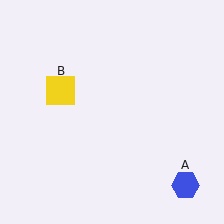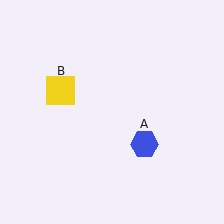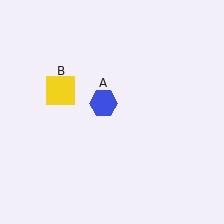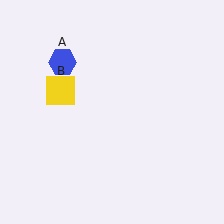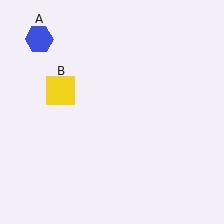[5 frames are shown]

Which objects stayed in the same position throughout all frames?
Yellow square (object B) remained stationary.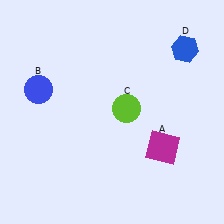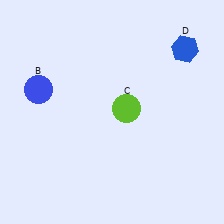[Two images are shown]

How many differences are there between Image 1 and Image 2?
There is 1 difference between the two images.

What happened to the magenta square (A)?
The magenta square (A) was removed in Image 2. It was in the bottom-right area of Image 1.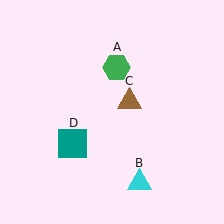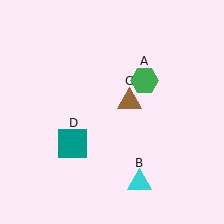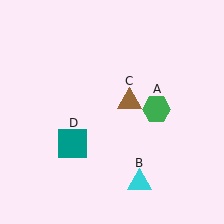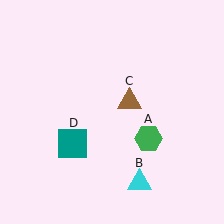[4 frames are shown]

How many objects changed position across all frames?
1 object changed position: green hexagon (object A).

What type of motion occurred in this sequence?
The green hexagon (object A) rotated clockwise around the center of the scene.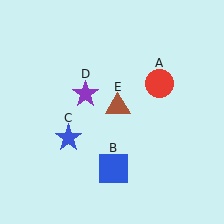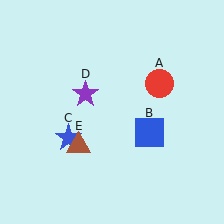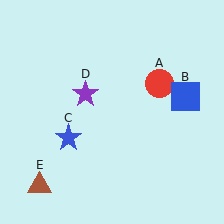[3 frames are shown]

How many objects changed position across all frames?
2 objects changed position: blue square (object B), brown triangle (object E).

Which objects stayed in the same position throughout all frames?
Red circle (object A) and blue star (object C) and purple star (object D) remained stationary.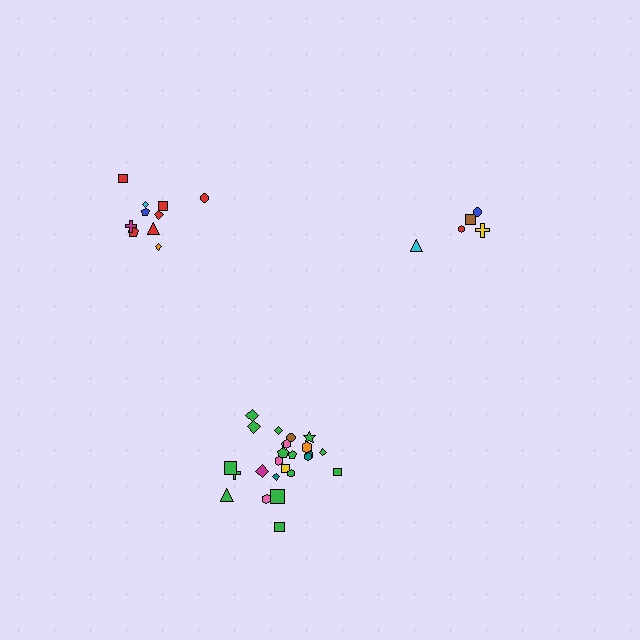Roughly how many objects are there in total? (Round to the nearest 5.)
Roughly 40 objects in total.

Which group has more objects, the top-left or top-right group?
The top-left group.